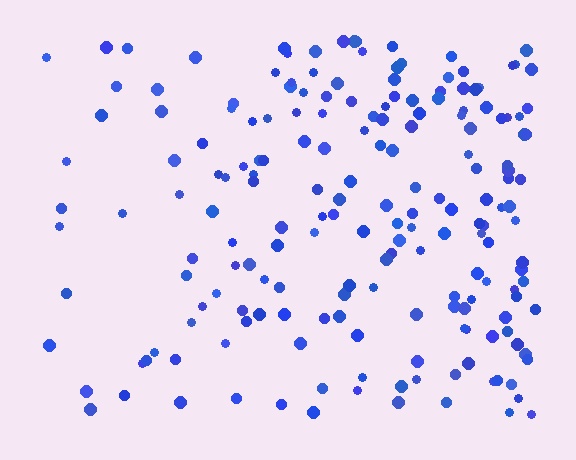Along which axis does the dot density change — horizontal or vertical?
Horizontal.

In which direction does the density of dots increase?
From left to right, with the right side densest.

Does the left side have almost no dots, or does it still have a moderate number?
Still a moderate number, just noticeably fewer than the right.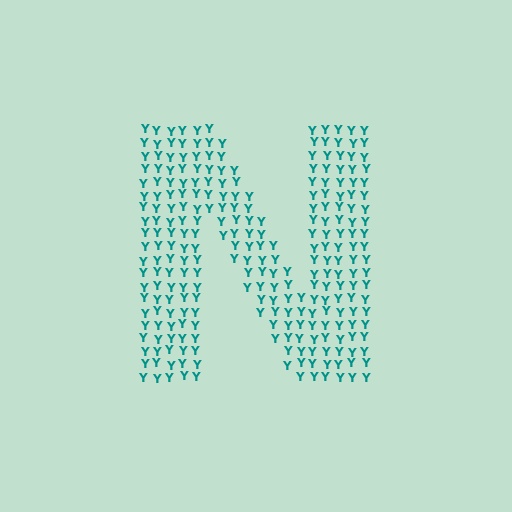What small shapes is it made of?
It is made of small letter Y's.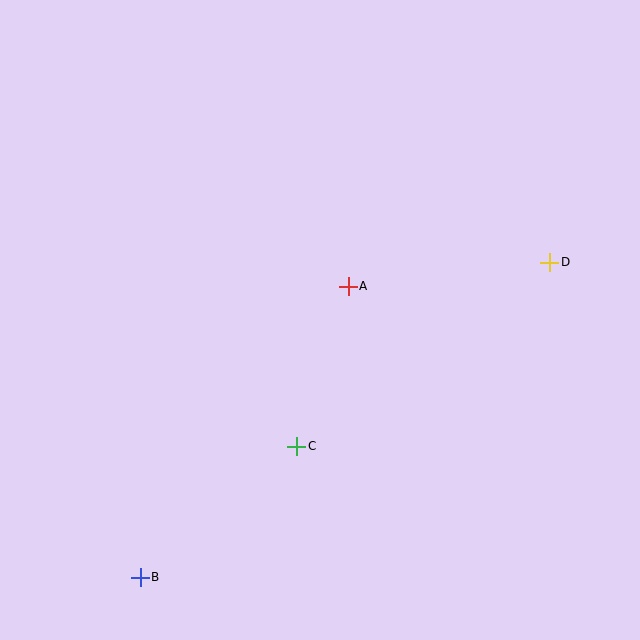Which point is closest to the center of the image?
Point A at (348, 286) is closest to the center.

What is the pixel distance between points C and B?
The distance between C and B is 204 pixels.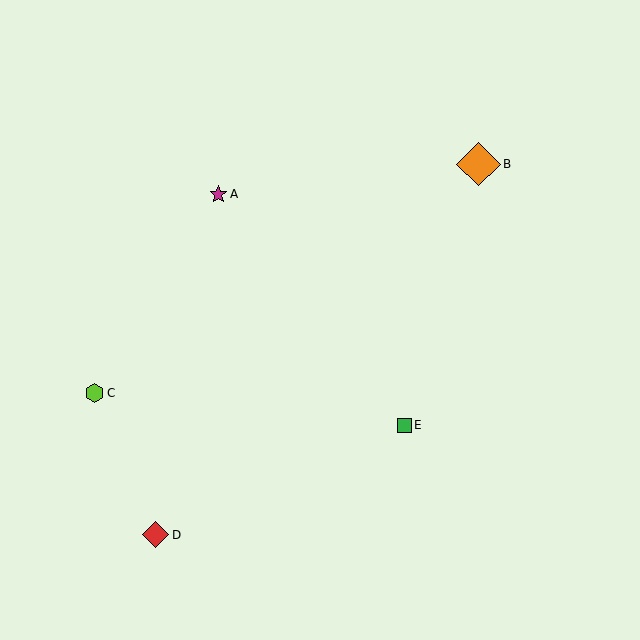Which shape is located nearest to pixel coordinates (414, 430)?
The green square (labeled E) at (404, 425) is nearest to that location.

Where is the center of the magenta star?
The center of the magenta star is at (218, 194).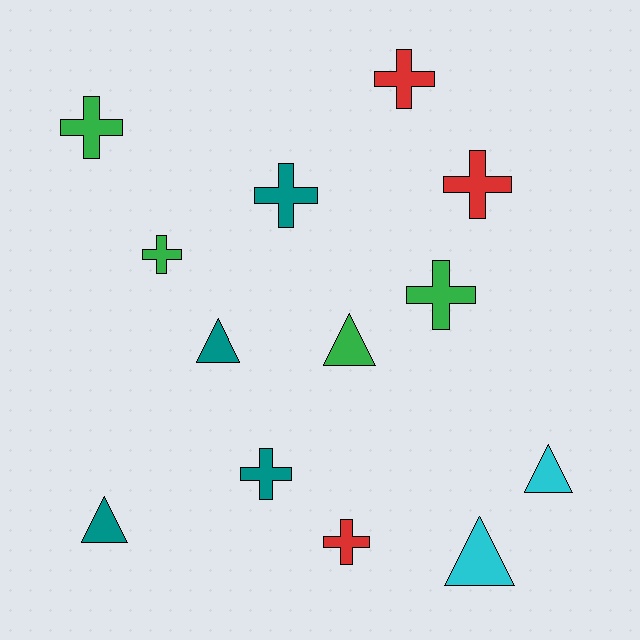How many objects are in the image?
There are 13 objects.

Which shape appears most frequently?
Cross, with 8 objects.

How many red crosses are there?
There are 3 red crosses.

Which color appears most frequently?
Green, with 4 objects.